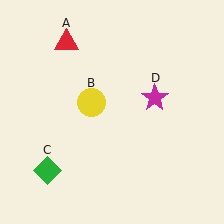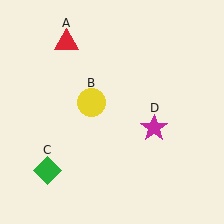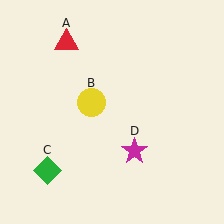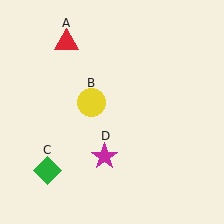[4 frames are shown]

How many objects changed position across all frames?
1 object changed position: magenta star (object D).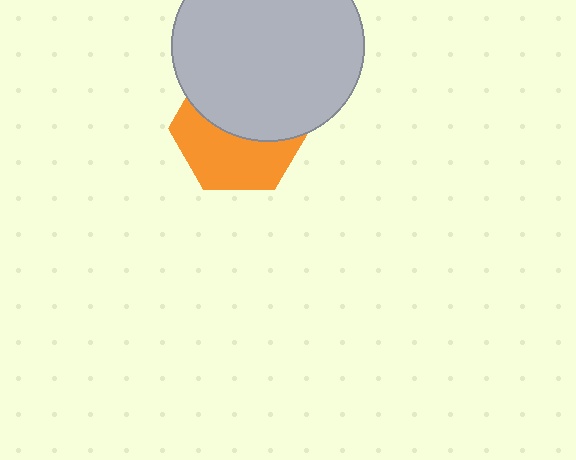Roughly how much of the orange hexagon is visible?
About half of it is visible (roughly 49%).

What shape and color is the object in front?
The object in front is a light gray circle.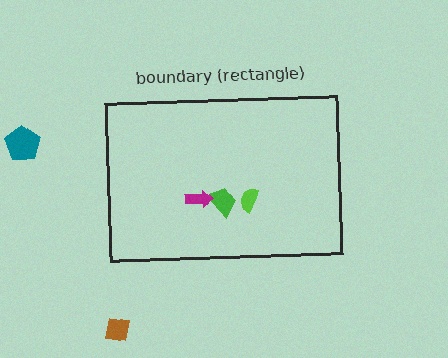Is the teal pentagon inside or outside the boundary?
Outside.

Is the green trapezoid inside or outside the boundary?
Inside.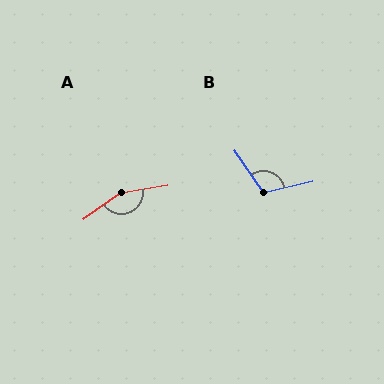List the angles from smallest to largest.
B (111°), A (153°).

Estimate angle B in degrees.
Approximately 111 degrees.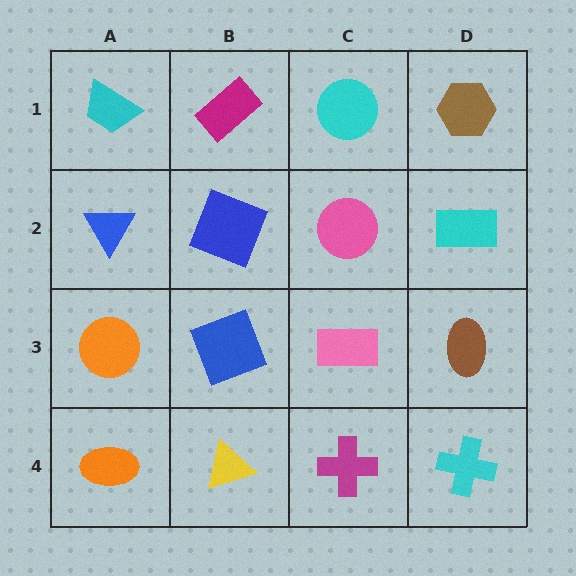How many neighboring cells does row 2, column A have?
3.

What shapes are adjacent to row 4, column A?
An orange circle (row 3, column A), a yellow triangle (row 4, column B).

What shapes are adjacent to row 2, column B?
A magenta rectangle (row 1, column B), a blue square (row 3, column B), a blue triangle (row 2, column A), a pink circle (row 2, column C).